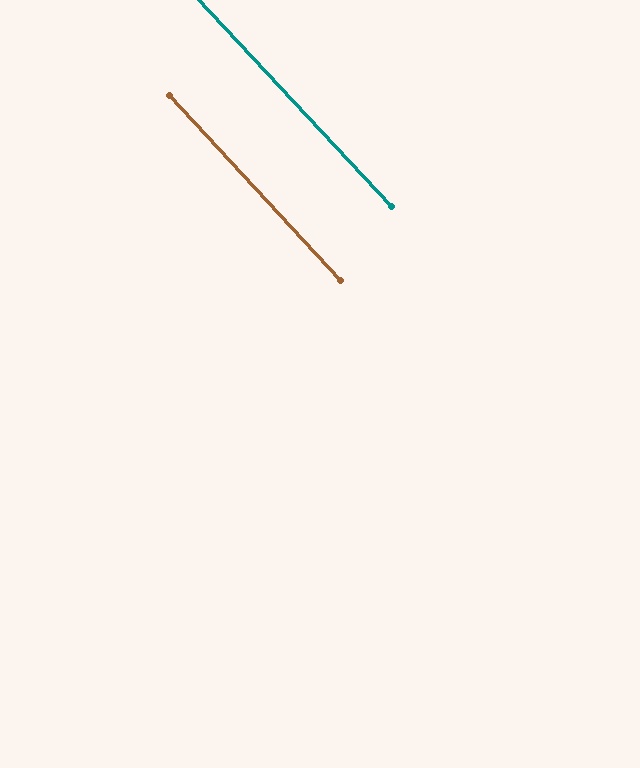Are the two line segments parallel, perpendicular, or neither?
Parallel — their directions differ by only 0.2°.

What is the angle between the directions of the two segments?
Approximately 0 degrees.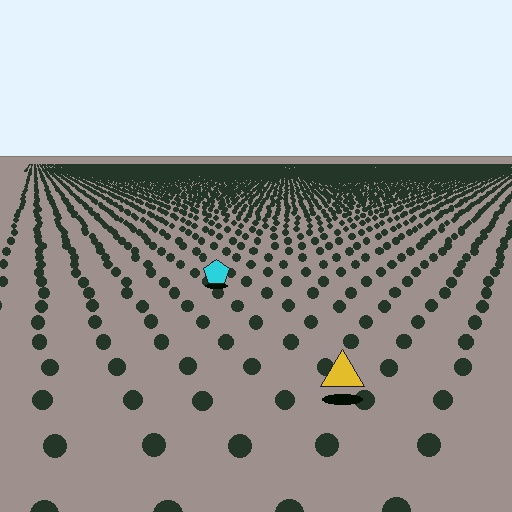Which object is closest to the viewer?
The yellow triangle is closest. The texture marks near it are larger and more spread out.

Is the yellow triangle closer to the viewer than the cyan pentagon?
Yes. The yellow triangle is closer — you can tell from the texture gradient: the ground texture is coarser near it.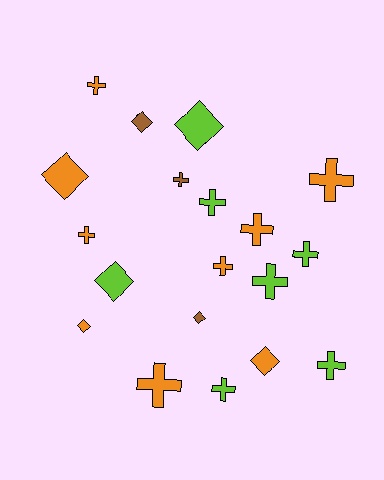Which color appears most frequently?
Orange, with 9 objects.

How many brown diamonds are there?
There are 2 brown diamonds.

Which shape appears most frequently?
Cross, with 12 objects.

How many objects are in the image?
There are 19 objects.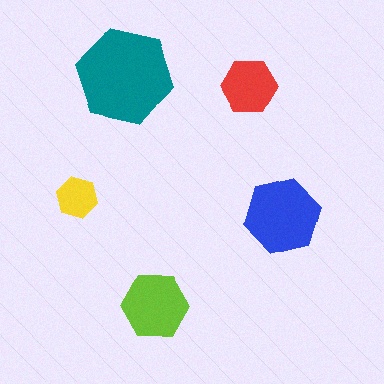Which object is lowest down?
The lime hexagon is bottommost.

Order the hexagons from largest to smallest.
the teal one, the blue one, the lime one, the red one, the yellow one.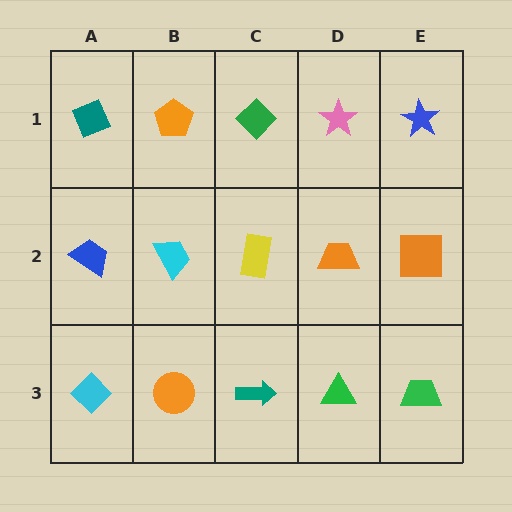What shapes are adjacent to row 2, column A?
A teal diamond (row 1, column A), a cyan diamond (row 3, column A), a cyan trapezoid (row 2, column B).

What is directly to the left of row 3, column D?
A teal arrow.